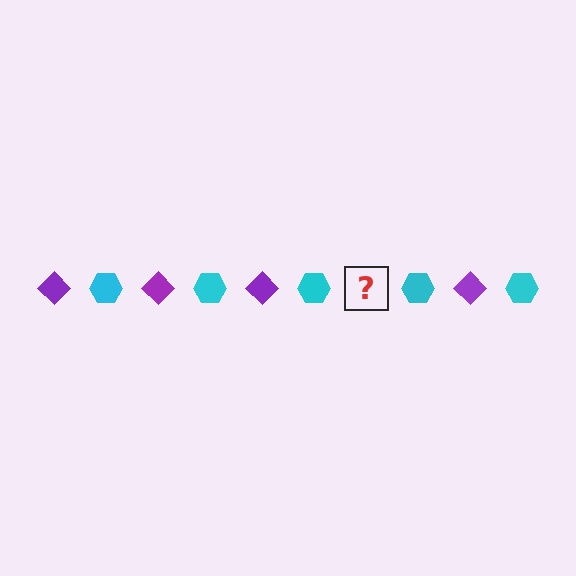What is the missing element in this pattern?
The missing element is a purple diamond.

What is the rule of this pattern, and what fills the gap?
The rule is that the pattern alternates between purple diamond and cyan hexagon. The gap should be filled with a purple diamond.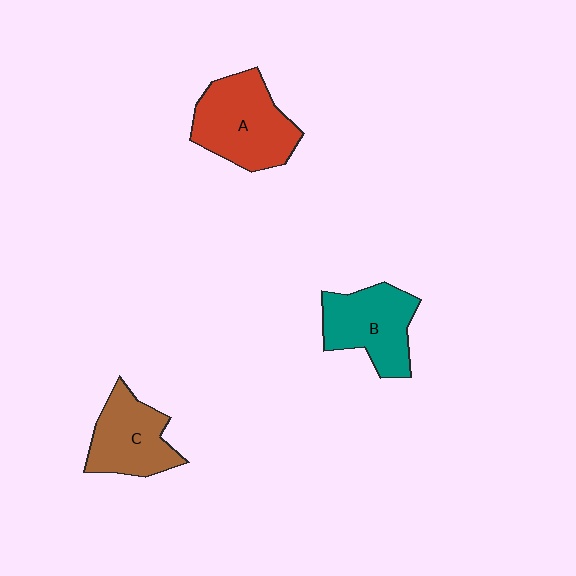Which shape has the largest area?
Shape A (red).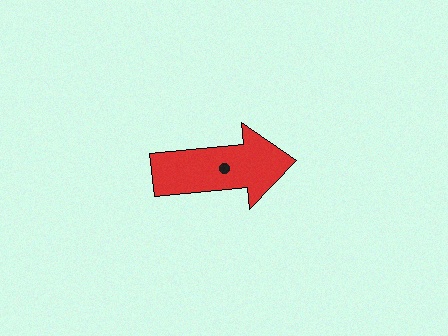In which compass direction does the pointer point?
East.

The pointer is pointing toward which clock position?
Roughly 3 o'clock.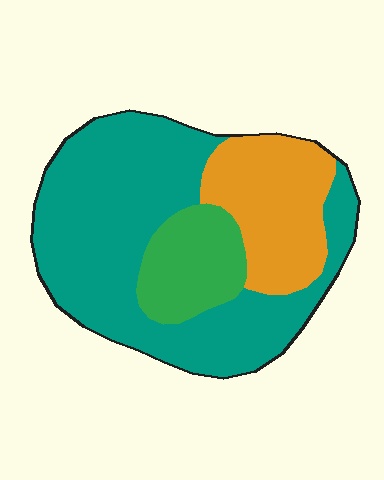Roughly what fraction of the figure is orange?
Orange covers around 25% of the figure.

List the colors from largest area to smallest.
From largest to smallest: teal, orange, green.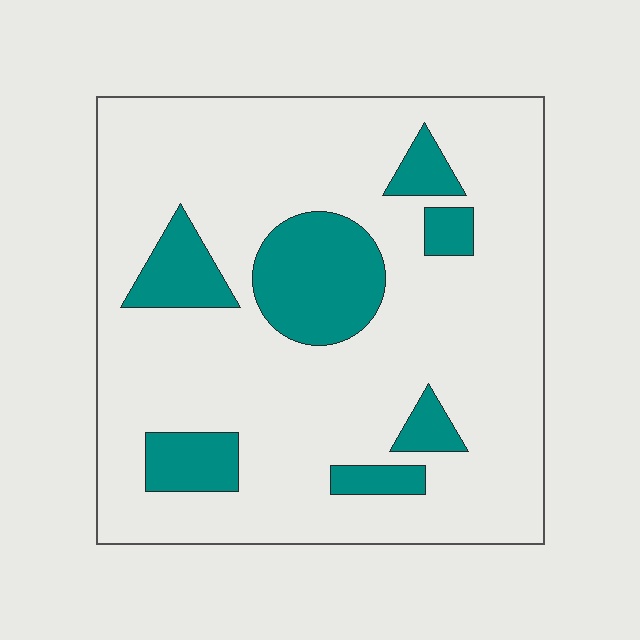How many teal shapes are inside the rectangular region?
7.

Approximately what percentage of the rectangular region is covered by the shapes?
Approximately 20%.